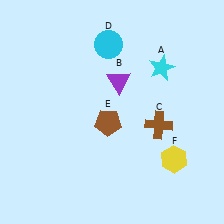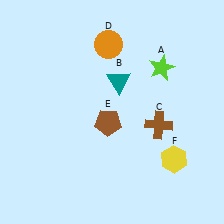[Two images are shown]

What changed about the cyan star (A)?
In Image 1, A is cyan. In Image 2, it changed to lime.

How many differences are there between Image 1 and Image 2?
There are 3 differences between the two images.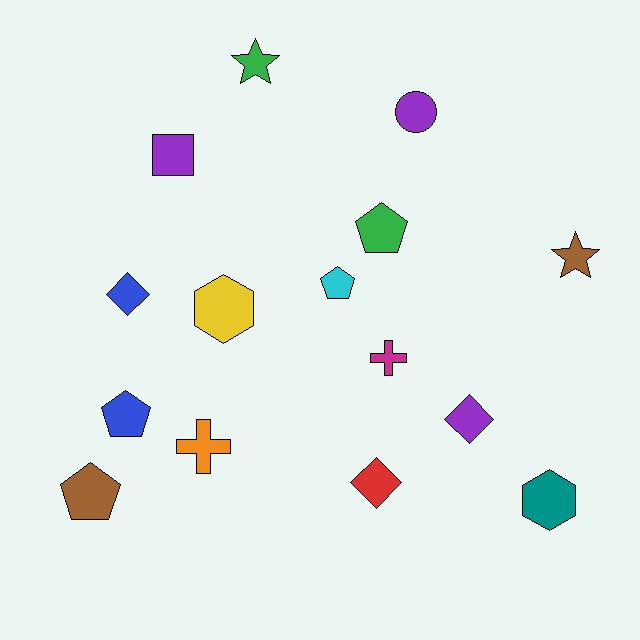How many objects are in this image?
There are 15 objects.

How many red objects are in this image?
There is 1 red object.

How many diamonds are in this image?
There are 3 diamonds.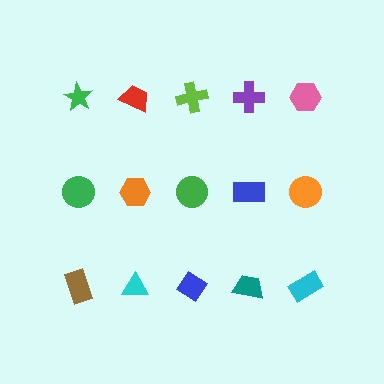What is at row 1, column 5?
A pink hexagon.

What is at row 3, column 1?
A brown rectangle.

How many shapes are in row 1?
5 shapes.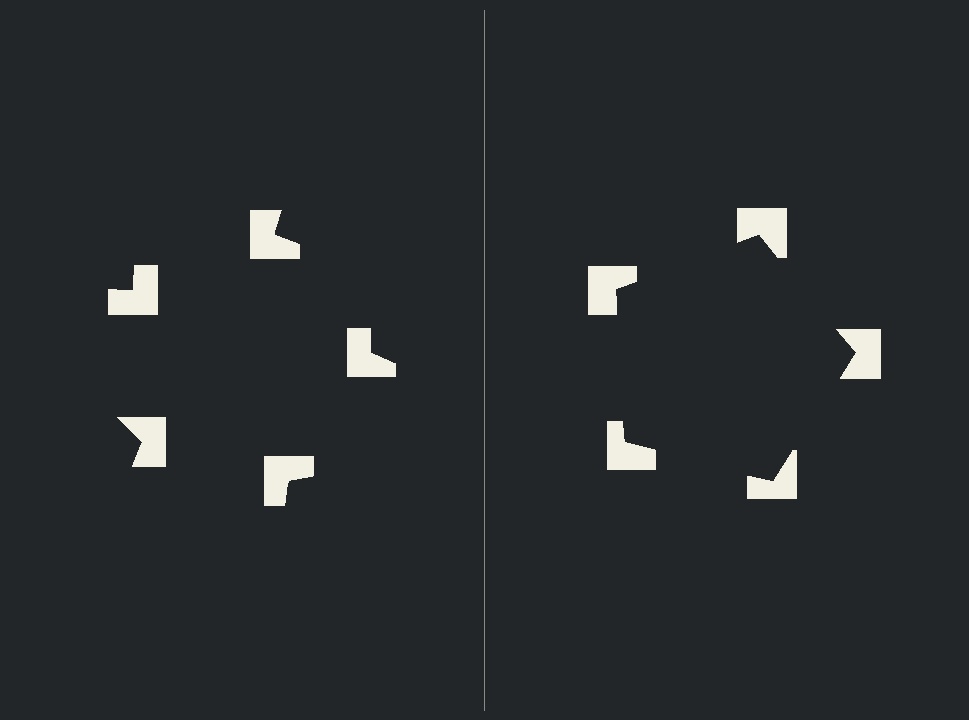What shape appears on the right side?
An illusory pentagon.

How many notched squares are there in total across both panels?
10 — 5 on each side.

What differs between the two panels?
The notched squares are positioned identically on both sides; only the wedge orientations differ. On the right they align to a pentagon; on the left they are misaligned.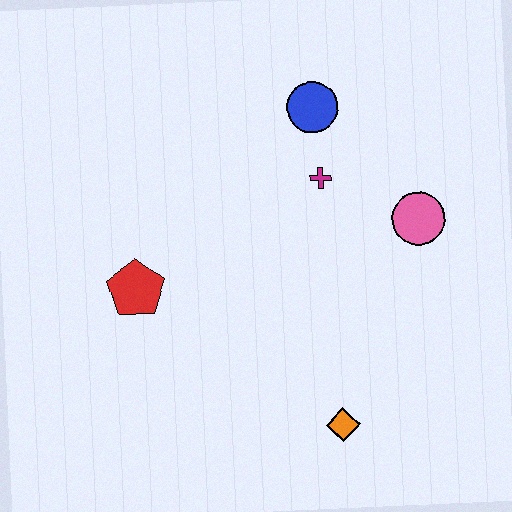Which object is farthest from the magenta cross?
The orange diamond is farthest from the magenta cross.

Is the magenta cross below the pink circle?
No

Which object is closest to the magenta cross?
The blue circle is closest to the magenta cross.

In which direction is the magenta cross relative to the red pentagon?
The magenta cross is to the right of the red pentagon.